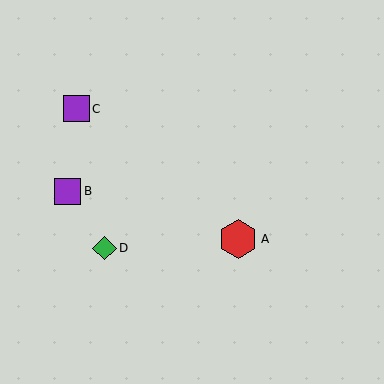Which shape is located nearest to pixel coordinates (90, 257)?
The green diamond (labeled D) at (105, 248) is nearest to that location.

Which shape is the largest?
The red hexagon (labeled A) is the largest.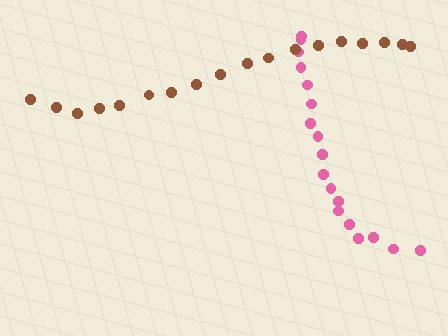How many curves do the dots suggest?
There are 2 distinct paths.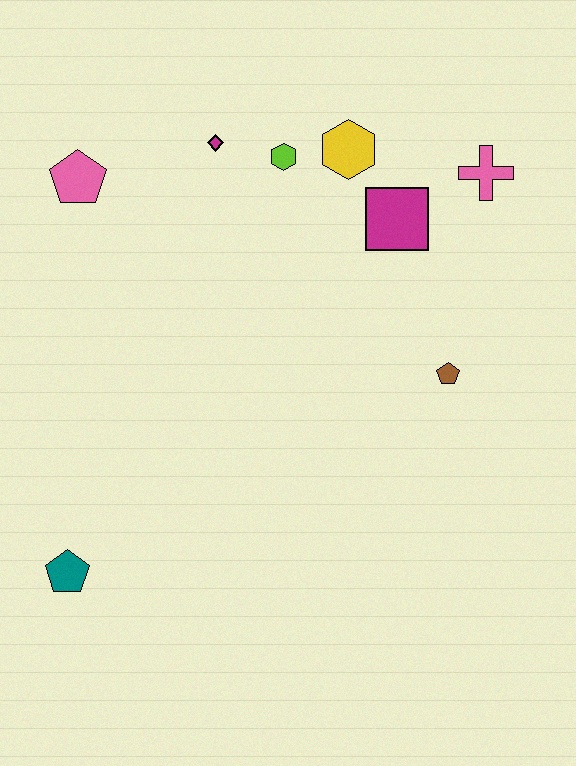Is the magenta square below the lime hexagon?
Yes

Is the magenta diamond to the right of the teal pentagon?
Yes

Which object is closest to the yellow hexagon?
The lime hexagon is closest to the yellow hexagon.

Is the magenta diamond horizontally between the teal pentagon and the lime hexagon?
Yes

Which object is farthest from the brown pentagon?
The teal pentagon is farthest from the brown pentagon.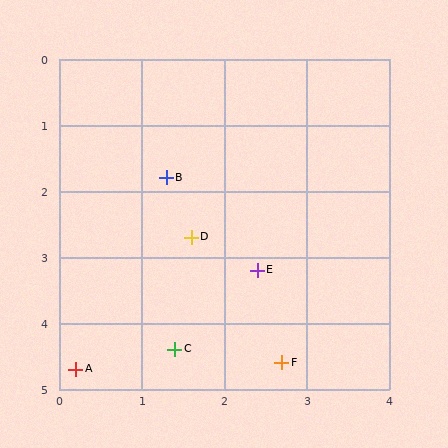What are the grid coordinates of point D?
Point D is at approximately (1.6, 2.7).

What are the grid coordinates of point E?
Point E is at approximately (2.4, 3.2).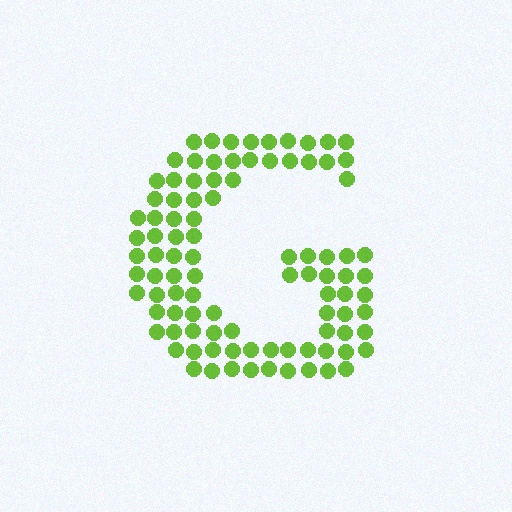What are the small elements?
The small elements are circles.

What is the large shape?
The large shape is the letter G.